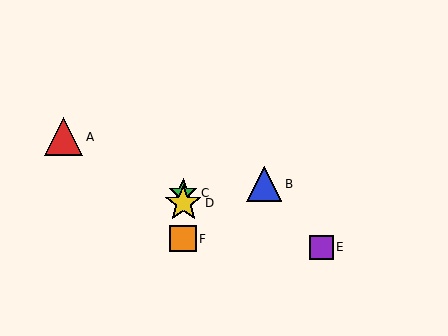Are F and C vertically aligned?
Yes, both are at x≈183.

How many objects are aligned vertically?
3 objects (C, D, F) are aligned vertically.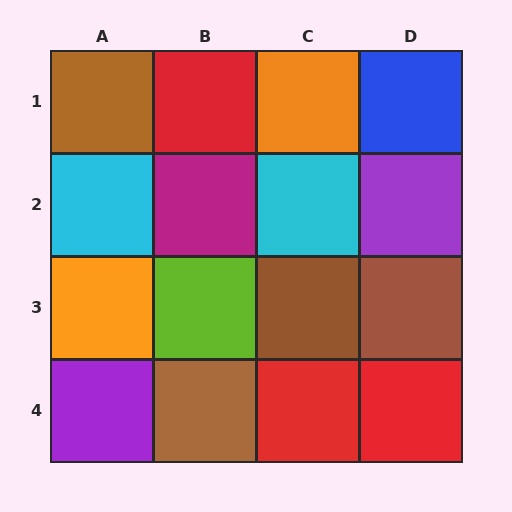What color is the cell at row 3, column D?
Brown.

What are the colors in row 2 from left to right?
Cyan, magenta, cyan, purple.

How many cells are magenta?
1 cell is magenta.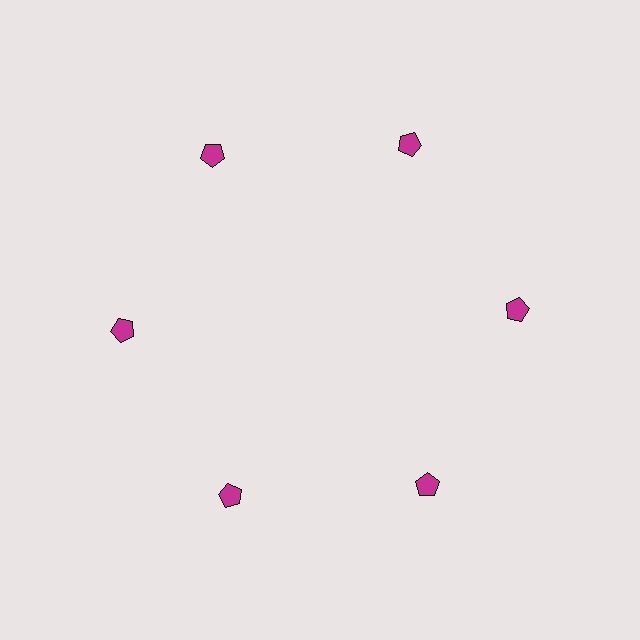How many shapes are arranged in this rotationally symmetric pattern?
There are 6 shapes, arranged in 6 groups of 1.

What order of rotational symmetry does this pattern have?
This pattern has 6-fold rotational symmetry.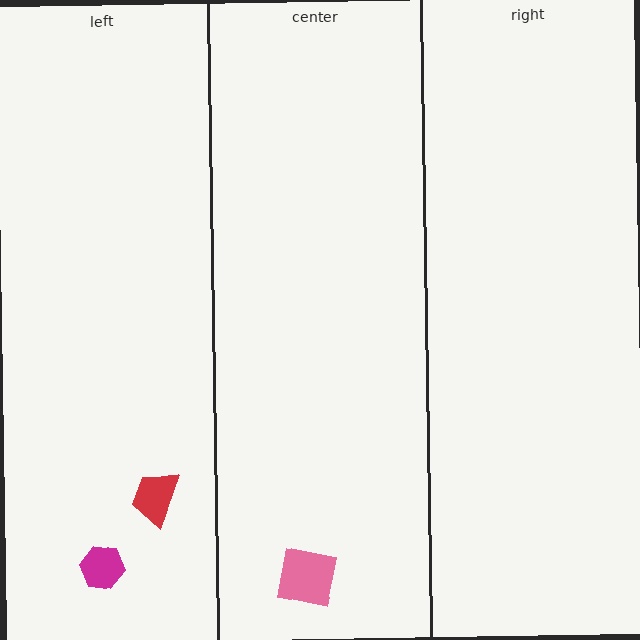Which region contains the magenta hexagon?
The left region.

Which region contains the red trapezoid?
The left region.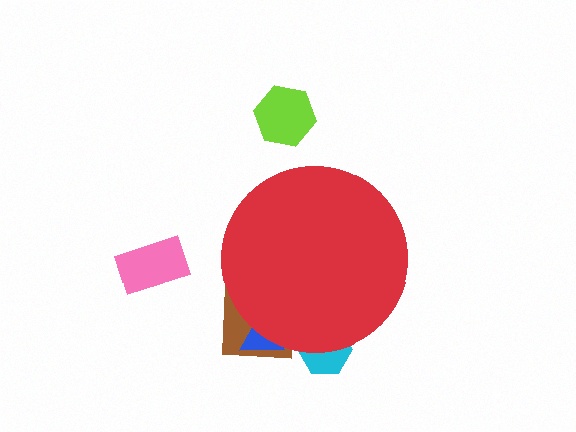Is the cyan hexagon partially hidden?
Yes, the cyan hexagon is partially hidden behind the red circle.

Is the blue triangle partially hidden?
Yes, the blue triangle is partially hidden behind the red circle.